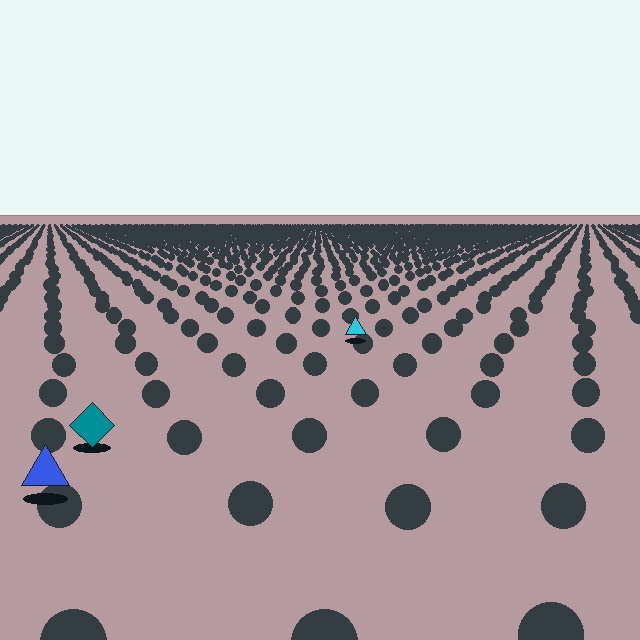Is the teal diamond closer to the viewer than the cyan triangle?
Yes. The teal diamond is closer — you can tell from the texture gradient: the ground texture is coarser near it.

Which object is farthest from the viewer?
The cyan triangle is farthest from the viewer. It appears smaller and the ground texture around it is denser.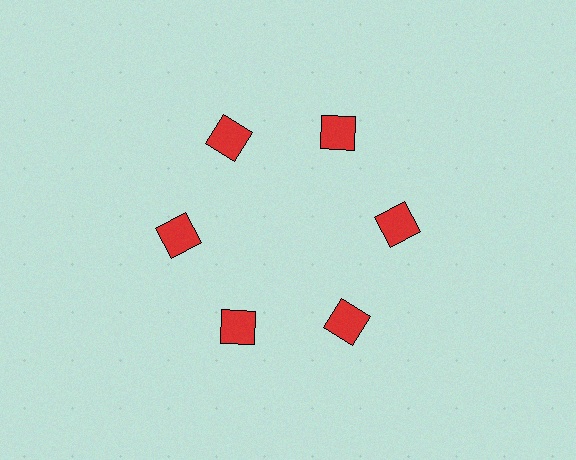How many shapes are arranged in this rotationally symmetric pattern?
There are 6 shapes, arranged in 6 groups of 1.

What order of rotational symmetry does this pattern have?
This pattern has 6-fold rotational symmetry.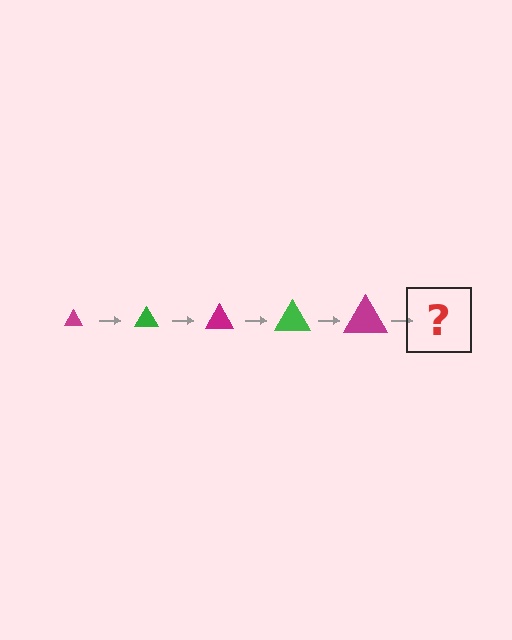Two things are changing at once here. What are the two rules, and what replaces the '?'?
The two rules are that the triangle grows larger each step and the color cycles through magenta and green. The '?' should be a green triangle, larger than the previous one.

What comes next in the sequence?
The next element should be a green triangle, larger than the previous one.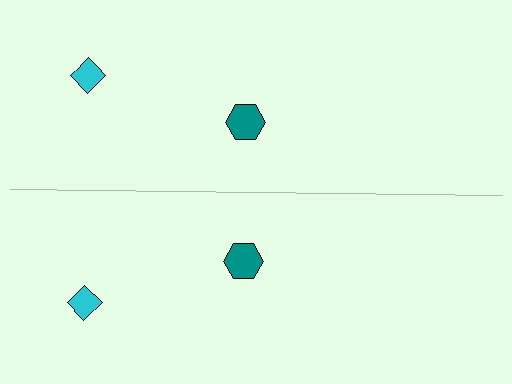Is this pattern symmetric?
Yes, this pattern has bilateral (reflection) symmetry.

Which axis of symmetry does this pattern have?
The pattern has a horizontal axis of symmetry running through the center of the image.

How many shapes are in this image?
There are 4 shapes in this image.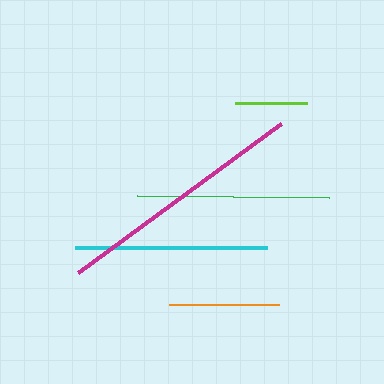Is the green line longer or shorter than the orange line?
The green line is longer than the orange line.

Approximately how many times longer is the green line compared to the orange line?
The green line is approximately 1.7 times the length of the orange line.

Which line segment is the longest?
The magenta line is the longest at approximately 251 pixels.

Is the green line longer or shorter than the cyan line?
The green line is longer than the cyan line.